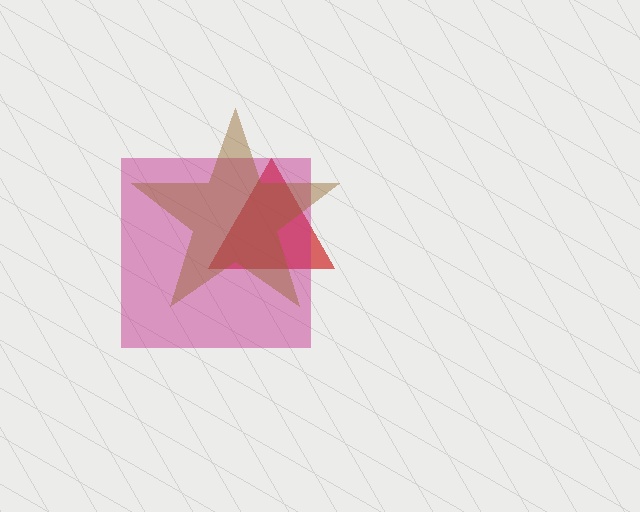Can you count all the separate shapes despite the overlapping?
Yes, there are 3 separate shapes.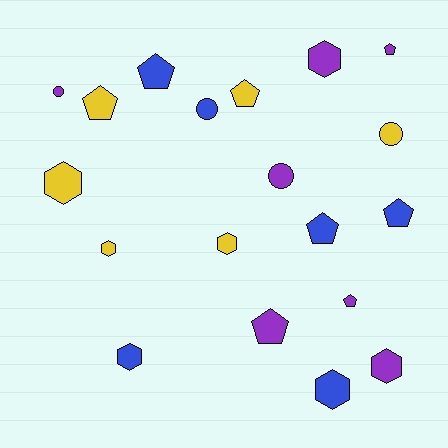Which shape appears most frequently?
Pentagon, with 8 objects.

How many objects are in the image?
There are 19 objects.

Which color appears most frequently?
Purple, with 7 objects.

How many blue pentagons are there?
There are 3 blue pentagons.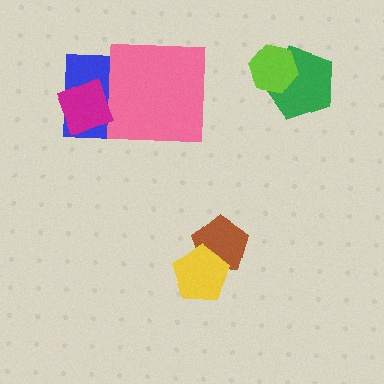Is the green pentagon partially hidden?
Yes, it is partially covered by another shape.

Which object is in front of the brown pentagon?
The yellow pentagon is in front of the brown pentagon.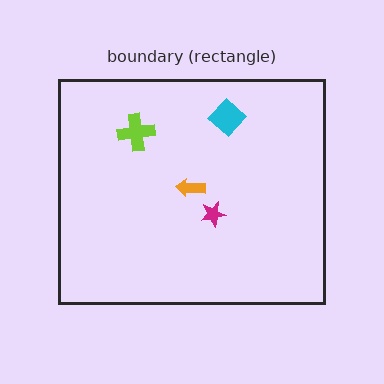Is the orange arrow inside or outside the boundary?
Inside.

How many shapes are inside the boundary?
4 inside, 0 outside.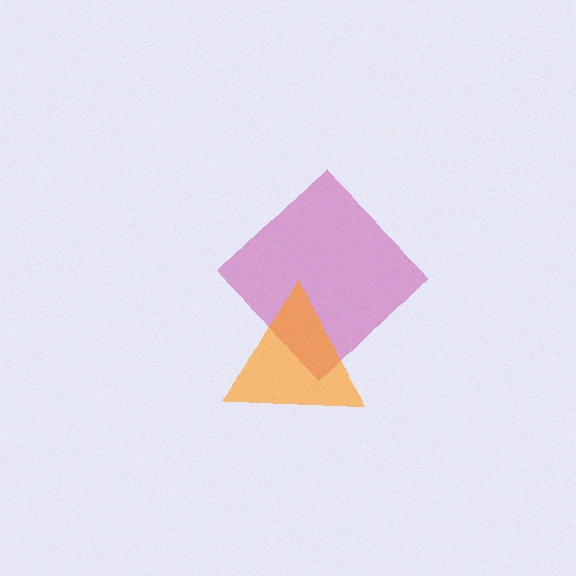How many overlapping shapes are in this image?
There are 2 overlapping shapes in the image.